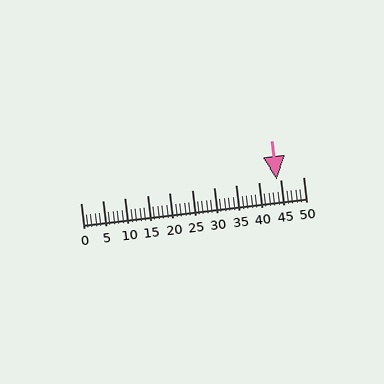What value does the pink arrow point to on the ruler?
The pink arrow points to approximately 44.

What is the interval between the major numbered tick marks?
The major tick marks are spaced 5 units apart.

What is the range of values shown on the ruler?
The ruler shows values from 0 to 50.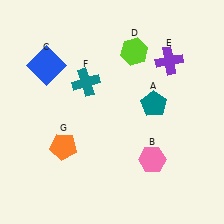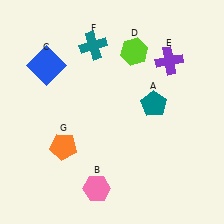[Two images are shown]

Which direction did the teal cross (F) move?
The teal cross (F) moved up.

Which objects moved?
The objects that moved are: the pink hexagon (B), the teal cross (F).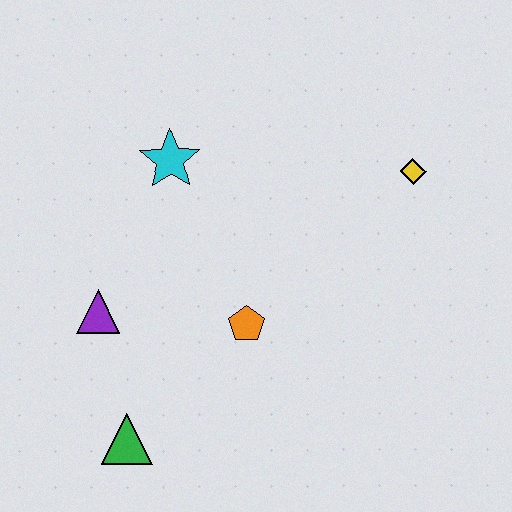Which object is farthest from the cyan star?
The green triangle is farthest from the cyan star.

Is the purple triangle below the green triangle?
No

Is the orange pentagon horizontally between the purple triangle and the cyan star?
No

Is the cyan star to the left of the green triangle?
No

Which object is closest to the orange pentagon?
The purple triangle is closest to the orange pentagon.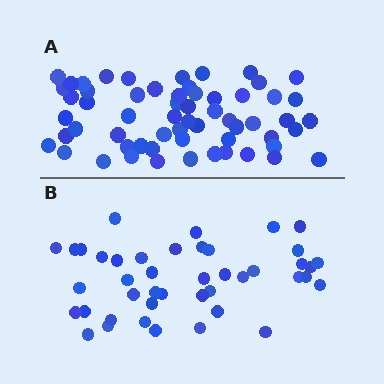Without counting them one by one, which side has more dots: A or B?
Region A (the top region) has more dots.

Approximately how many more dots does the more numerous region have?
Region A has approximately 15 more dots than region B.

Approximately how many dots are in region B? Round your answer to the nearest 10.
About 40 dots. (The exact count is 43, which rounds to 40.)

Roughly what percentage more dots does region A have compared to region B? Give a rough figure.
About 40% more.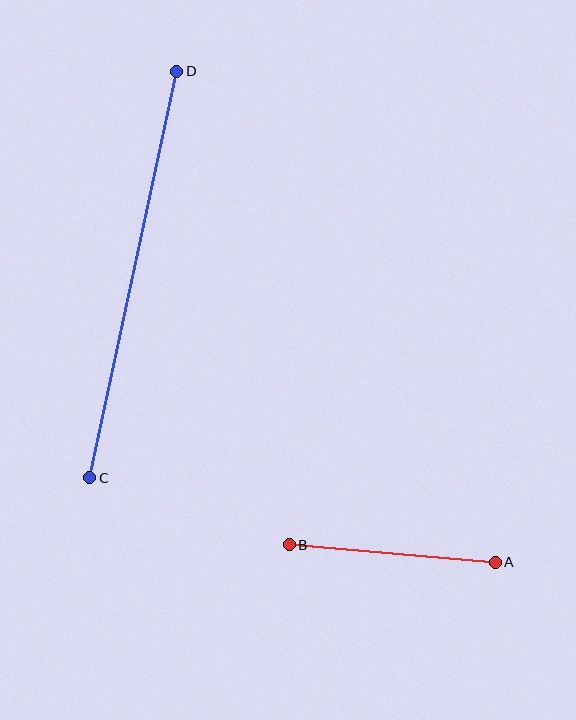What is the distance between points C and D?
The distance is approximately 415 pixels.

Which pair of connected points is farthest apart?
Points C and D are farthest apart.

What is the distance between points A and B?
The distance is approximately 207 pixels.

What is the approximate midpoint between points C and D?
The midpoint is at approximately (133, 274) pixels.